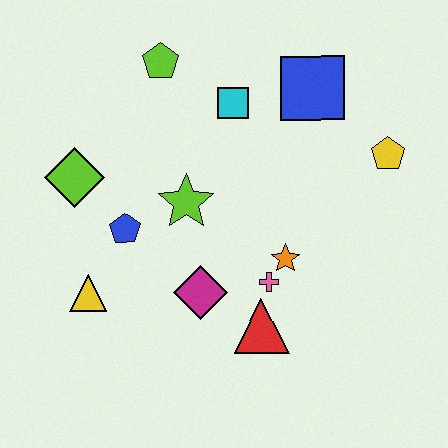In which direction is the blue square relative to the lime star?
The blue square is to the right of the lime star.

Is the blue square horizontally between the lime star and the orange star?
No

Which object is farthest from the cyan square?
The yellow triangle is farthest from the cyan square.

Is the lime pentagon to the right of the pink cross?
No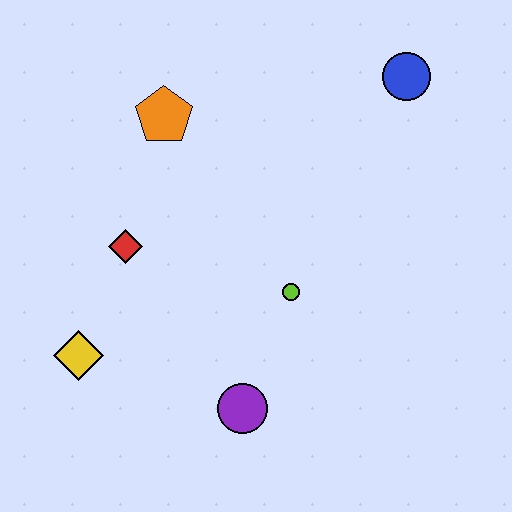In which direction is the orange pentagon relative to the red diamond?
The orange pentagon is above the red diamond.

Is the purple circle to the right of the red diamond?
Yes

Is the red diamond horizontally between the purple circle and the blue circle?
No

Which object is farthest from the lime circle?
The blue circle is farthest from the lime circle.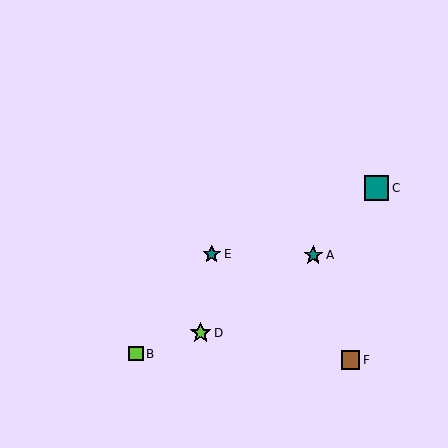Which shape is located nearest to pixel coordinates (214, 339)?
The lime star (labeled D) at (201, 333) is nearest to that location.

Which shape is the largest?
The teal square (labeled C) is the largest.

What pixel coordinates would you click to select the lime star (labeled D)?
Click at (201, 333) to select the lime star D.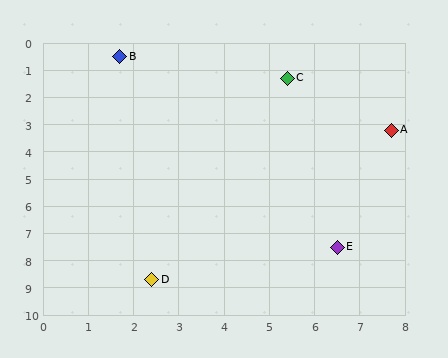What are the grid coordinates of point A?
Point A is at approximately (7.7, 3.2).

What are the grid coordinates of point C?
Point C is at approximately (5.4, 1.3).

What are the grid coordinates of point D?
Point D is at approximately (2.4, 8.7).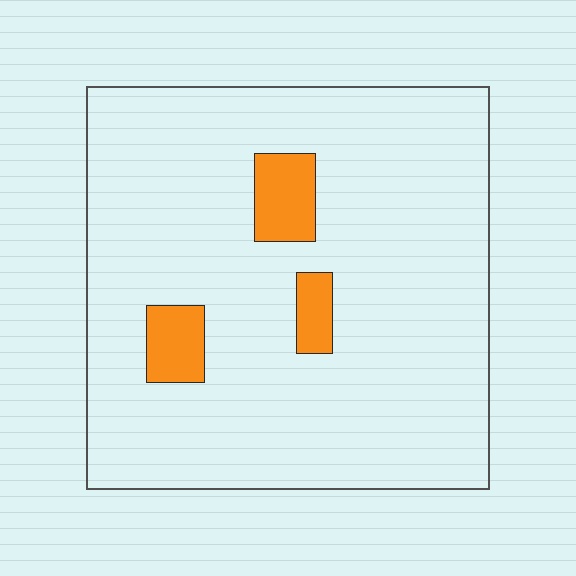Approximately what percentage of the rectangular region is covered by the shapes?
Approximately 10%.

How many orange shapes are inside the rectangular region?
3.